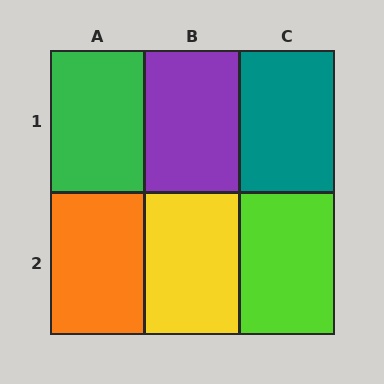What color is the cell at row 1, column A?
Green.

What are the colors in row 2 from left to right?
Orange, yellow, lime.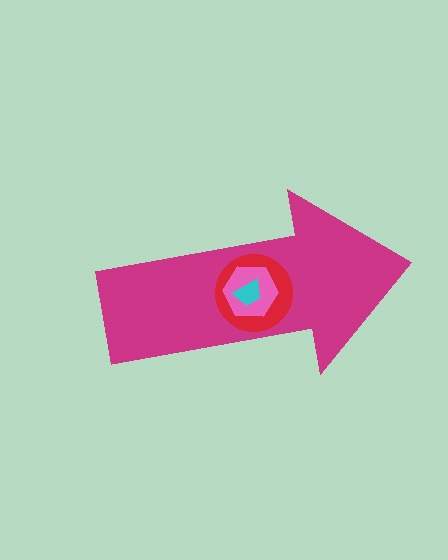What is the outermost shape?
The magenta arrow.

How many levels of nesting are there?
4.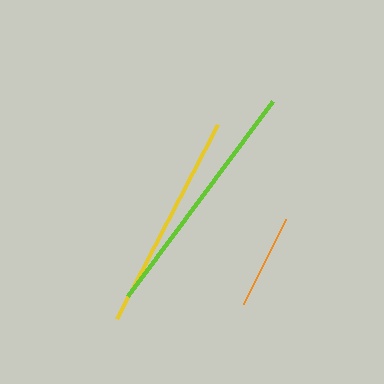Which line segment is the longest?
The lime line is the longest at approximately 243 pixels.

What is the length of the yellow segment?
The yellow segment is approximately 218 pixels long.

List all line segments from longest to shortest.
From longest to shortest: lime, yellow, orange.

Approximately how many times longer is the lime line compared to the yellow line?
The lime line is approximately 1.1 times the length of the yellow line.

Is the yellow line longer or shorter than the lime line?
The lime line is longer than the yellow line.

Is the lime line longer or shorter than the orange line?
The lime line is longer than the orange line.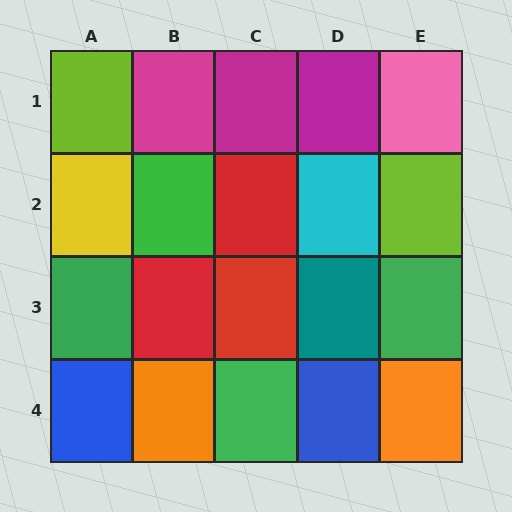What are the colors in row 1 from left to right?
Lime, magenta, magenta, magenta, pink.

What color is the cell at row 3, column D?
Teal.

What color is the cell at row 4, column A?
Blue.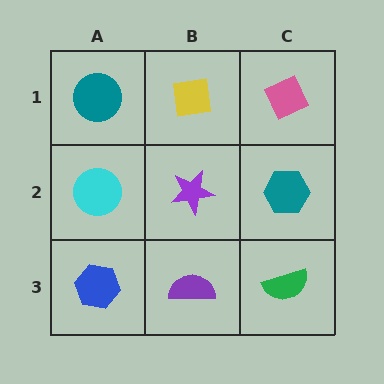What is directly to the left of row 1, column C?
A yellow square.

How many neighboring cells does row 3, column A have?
2.